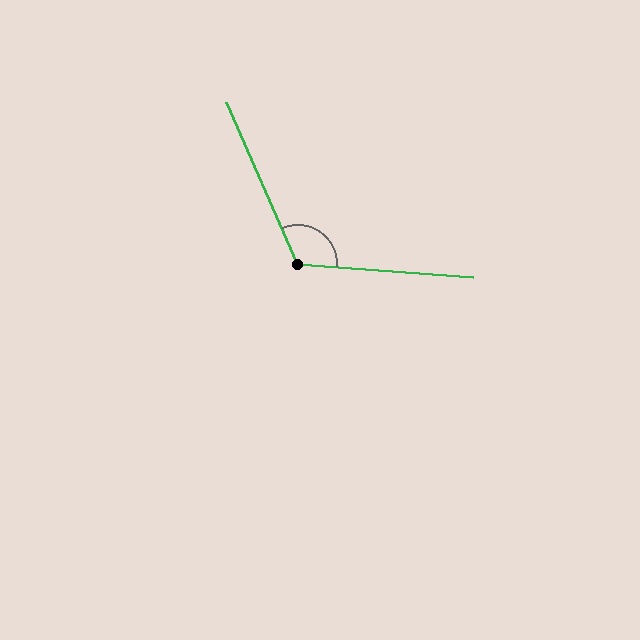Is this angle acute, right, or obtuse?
It is obtuse.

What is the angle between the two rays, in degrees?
Approximately 118 degrees.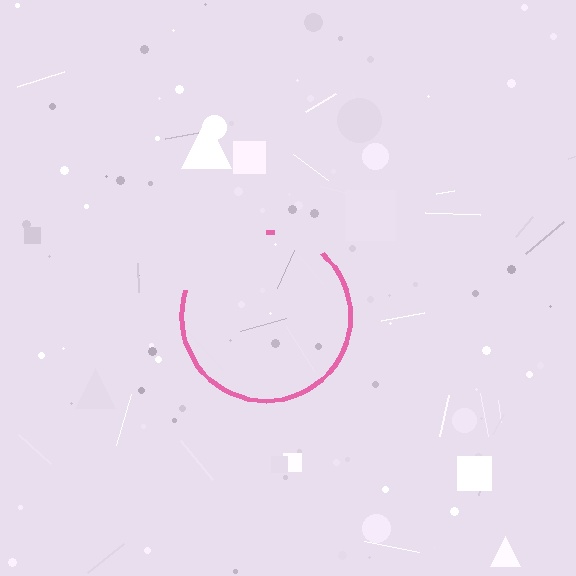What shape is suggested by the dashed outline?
The dashed outline suggests a circle.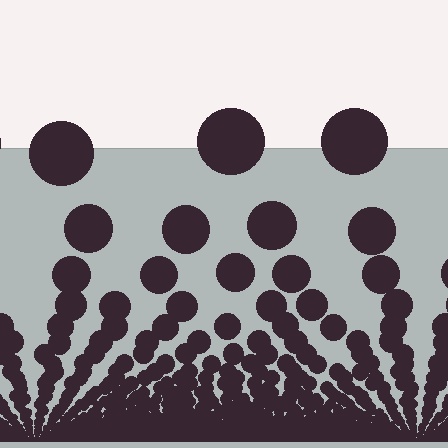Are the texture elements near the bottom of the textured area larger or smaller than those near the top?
Smaller. The gradient is inverted — elements near the bottom are smaller and denser.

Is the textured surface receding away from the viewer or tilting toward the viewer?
The surface appears to tilt toward the viewer. Texture elements get larger and sparser toward the top.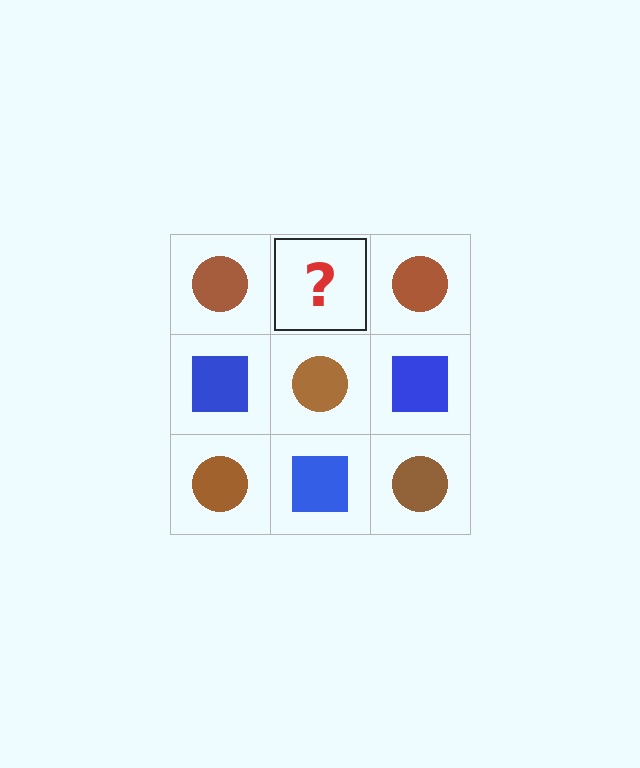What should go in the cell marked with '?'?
The missing cell should contain a blue square.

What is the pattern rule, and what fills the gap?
The rule is that it alternates brown circle and blue square in a checkerboard pattern. The gap should be filled with a blue square.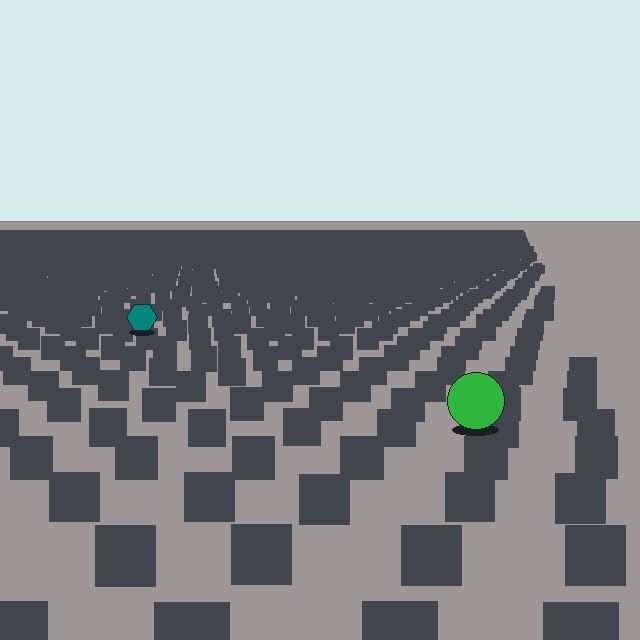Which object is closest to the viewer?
The green circle is closest. The texture marks near it are larger and more spread out.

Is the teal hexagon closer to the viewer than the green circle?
No. The green circle is closer — you can tell from the texture gradient: the ground texture is coarser near it.